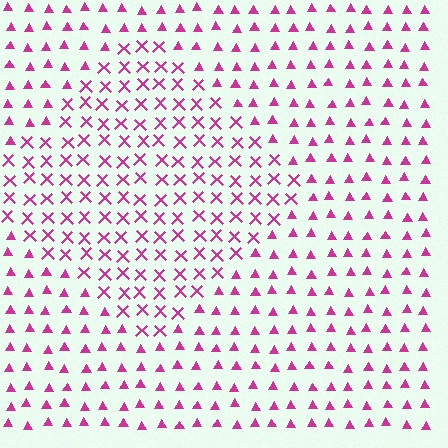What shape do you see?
I see a diamond.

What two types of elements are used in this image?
The image uses X marks inside the diamond region and triangles outside it.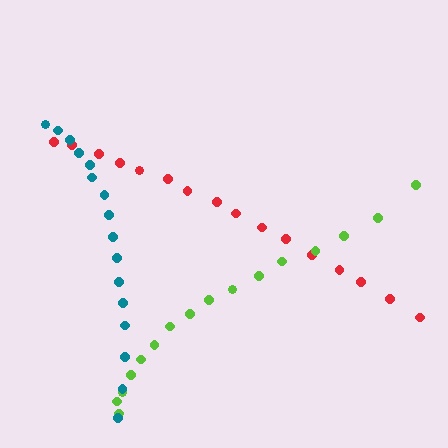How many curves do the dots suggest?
There are 3 distinct paths.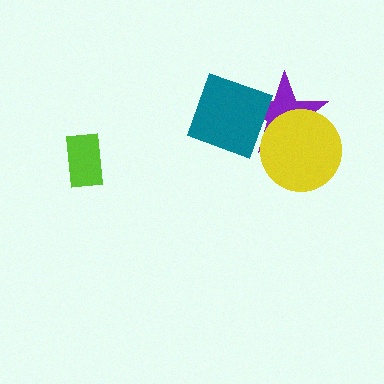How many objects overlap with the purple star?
2 objects overlap with the purple star.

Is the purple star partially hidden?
Yes, it is partially covered by another shape.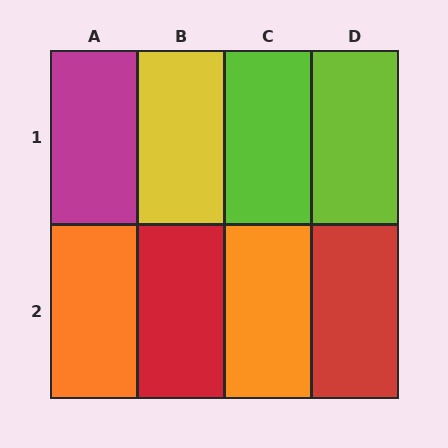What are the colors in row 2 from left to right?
Orange, red, orange, red.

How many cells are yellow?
1 cell is yellow.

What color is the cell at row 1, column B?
Yellow.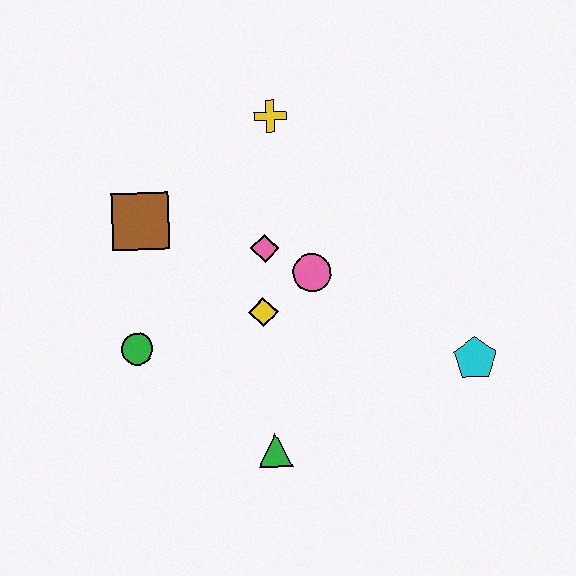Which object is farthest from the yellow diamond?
The cyan pentagon is farthest from the yellow diamond.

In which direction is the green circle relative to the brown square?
The green circle is below the brown square.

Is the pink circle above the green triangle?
Yes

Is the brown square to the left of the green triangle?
Yes